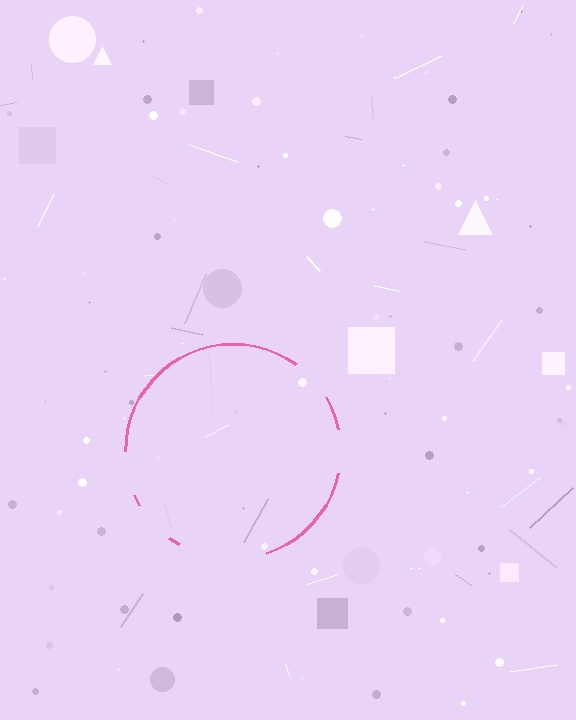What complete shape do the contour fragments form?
The contour fragments form a circle.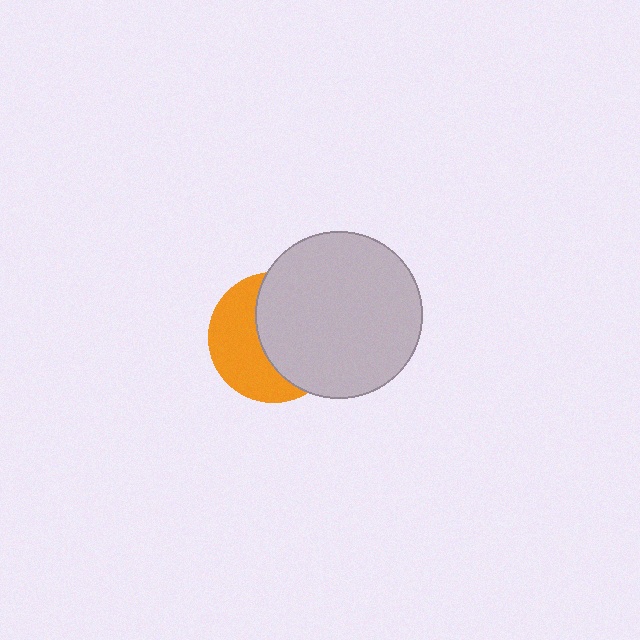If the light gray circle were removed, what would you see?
You would see the complete orange circle.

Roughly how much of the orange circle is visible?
A small part of it is visible (roughly 45%).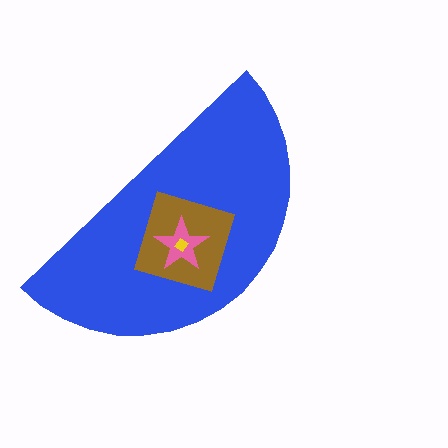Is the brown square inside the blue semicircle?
Yes.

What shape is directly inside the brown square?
The pink star.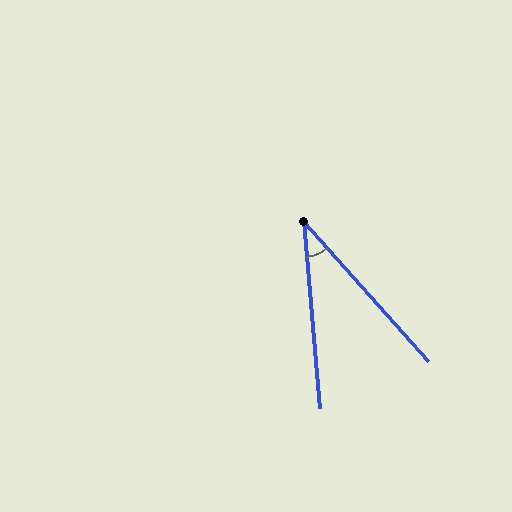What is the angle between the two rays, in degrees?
Approximately 37 degrees.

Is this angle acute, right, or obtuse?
It is acute.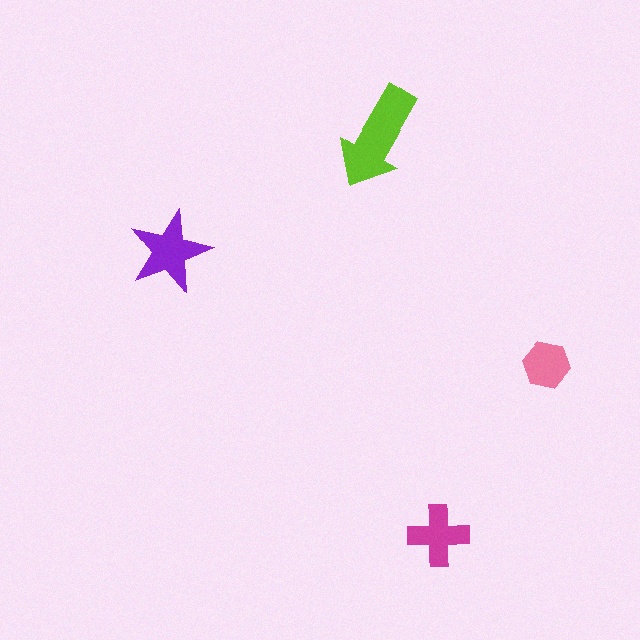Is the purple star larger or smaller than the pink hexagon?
Larger.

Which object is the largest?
The lime arrow.